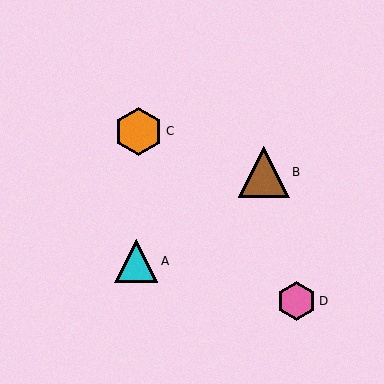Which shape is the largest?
The brown triangle (labeled B) is the largest.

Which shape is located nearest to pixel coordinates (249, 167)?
The brown triangle (labeled B) at (264, 172) is nearest to that location.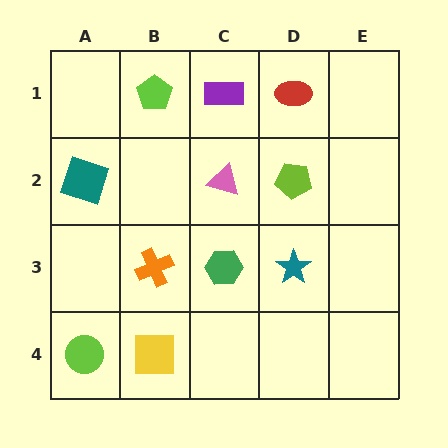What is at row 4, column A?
A lime circle.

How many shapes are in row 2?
3 shapes.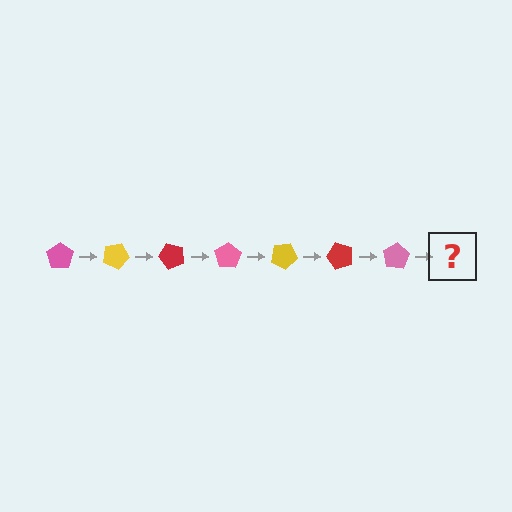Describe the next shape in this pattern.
It should be a yellow pentagon, rotated 175 degrees from the start.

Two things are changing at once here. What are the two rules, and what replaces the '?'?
The two rules are that it rotates 25 degrees each step and the color cycles through pink, yellow, and red. The '?' should be a yellow pentagon, rotated 175 degrees from the start.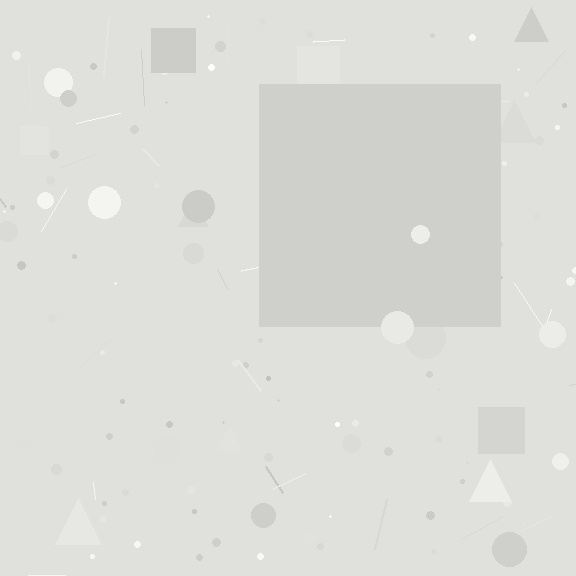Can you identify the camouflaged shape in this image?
The camouflaged shape is a square.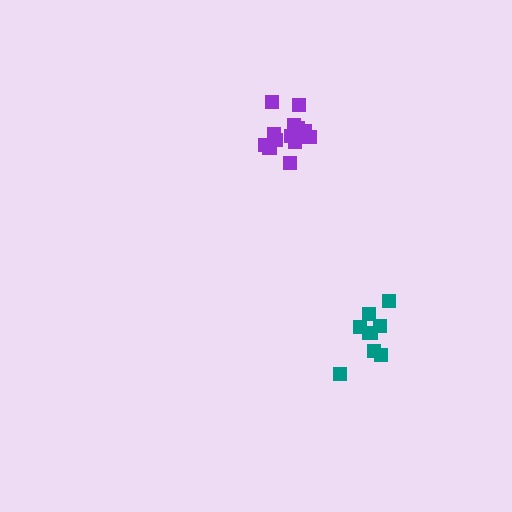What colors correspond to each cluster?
The clusters are colored: purple, teal.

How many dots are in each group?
Group 1: 13 dots, Group 2: 9 dots (22 total).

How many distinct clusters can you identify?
There are 2 distinct clusters.